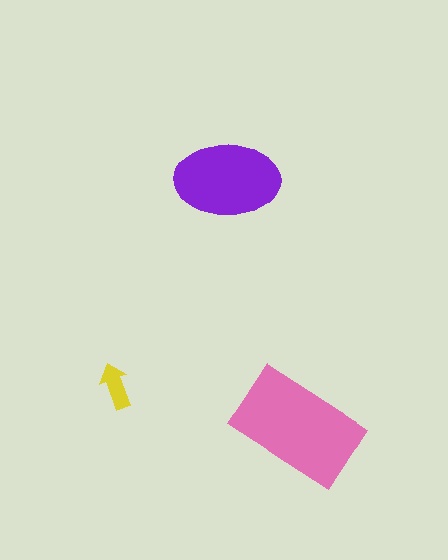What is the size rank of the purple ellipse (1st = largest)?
2nd.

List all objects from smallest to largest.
The yellow arrow, the purple ellipse, the pink rectangle.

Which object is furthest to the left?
The yellow arrow is leftmost.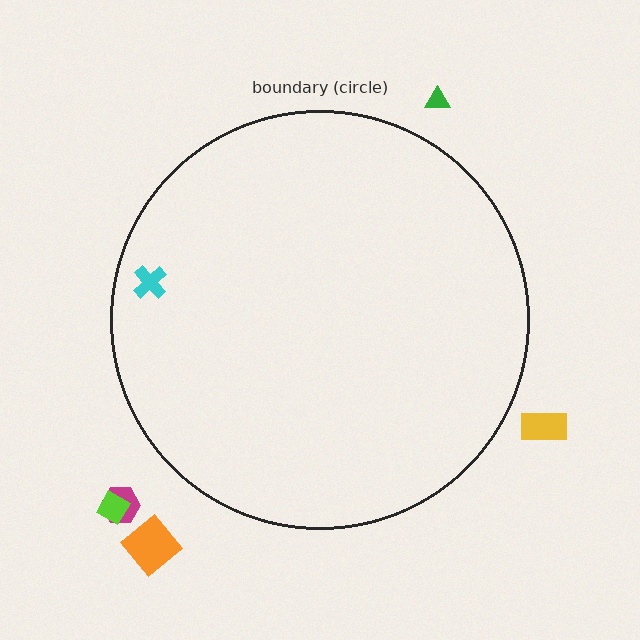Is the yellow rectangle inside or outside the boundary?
Outside.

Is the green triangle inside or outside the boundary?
Outside.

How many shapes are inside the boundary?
1 inside, 5 outside.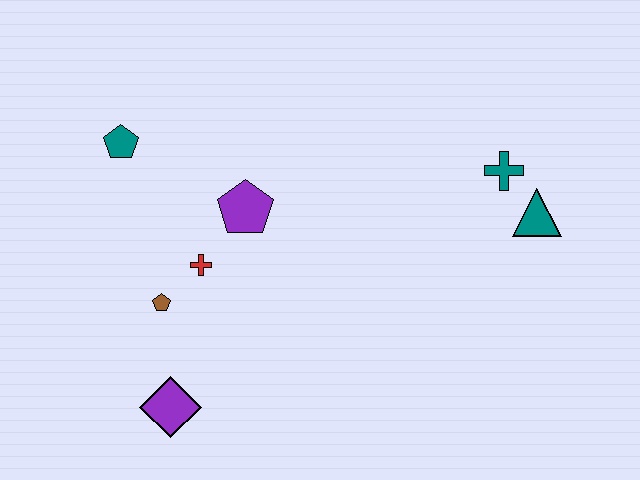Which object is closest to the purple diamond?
The brown pentagon is closest to the purple diamond.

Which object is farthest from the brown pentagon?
The teal triangle is farthest from the brown pentagon.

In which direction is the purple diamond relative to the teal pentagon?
The purple diamond is below the teal pentagon.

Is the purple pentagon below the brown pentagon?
No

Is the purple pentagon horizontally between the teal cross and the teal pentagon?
Yes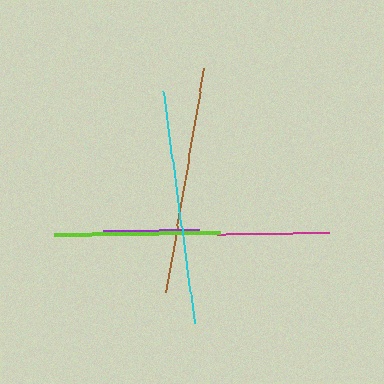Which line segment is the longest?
The cyan line is the longest at approximately 234 pixels.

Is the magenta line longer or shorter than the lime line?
The lime line is longer than the magenta line.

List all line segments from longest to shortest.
From longest to shortest: cyan, brown, lime, magenta, purple.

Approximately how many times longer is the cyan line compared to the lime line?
The cyan line is approximately 1.4 times the length of the lime line.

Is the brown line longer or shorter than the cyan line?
The cyan line is longer than the brown line.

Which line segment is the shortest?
The purple line is the shortest at approximately 96 pixels.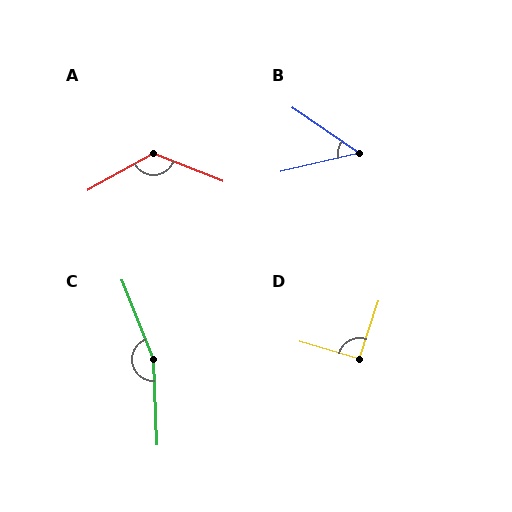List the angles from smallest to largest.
B (48°), D (92°), A (129°), C (161°).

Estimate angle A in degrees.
Approximately 129 degrees.